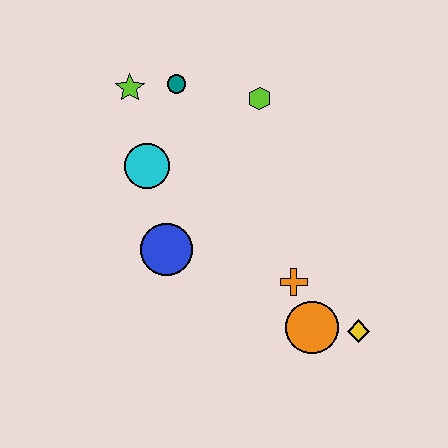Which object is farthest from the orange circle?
The lime star is farthest from the orange circle.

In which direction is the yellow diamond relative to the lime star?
The yellow diamond is below the lime star.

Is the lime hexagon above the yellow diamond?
Yes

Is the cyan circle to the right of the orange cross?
No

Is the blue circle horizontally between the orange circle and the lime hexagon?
No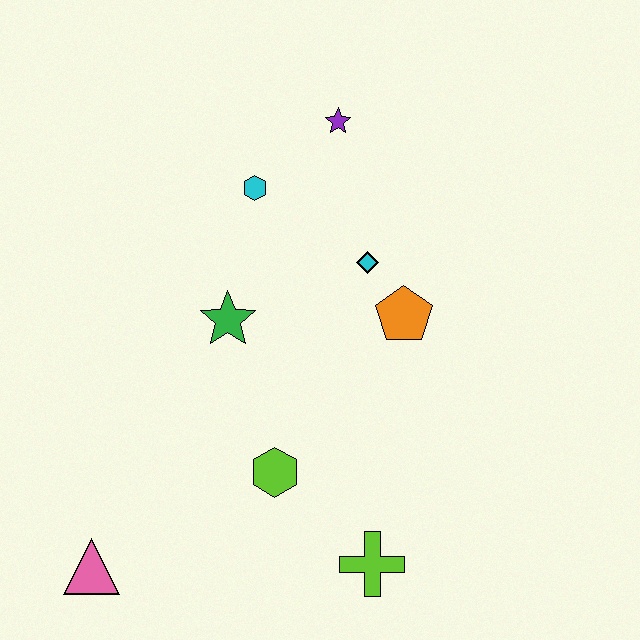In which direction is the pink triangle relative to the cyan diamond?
The pink triangle is below the cyan diamond.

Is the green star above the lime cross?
Yes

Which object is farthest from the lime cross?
The purple star is farthest from the lime cross.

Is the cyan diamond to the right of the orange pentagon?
No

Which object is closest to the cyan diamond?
The orange pentagon is closest to the cyan diamond.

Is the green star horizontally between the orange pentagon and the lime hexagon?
No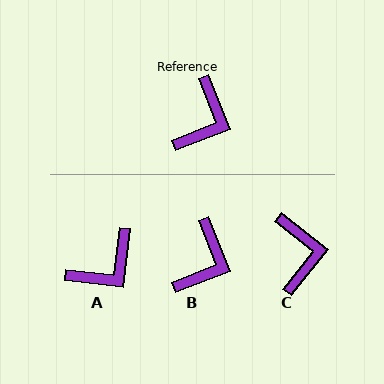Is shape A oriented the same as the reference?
No, it is off by about 28 degrees.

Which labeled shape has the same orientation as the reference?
B.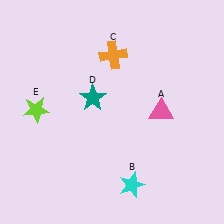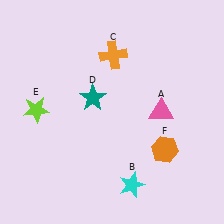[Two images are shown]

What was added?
An orange hexagon (F) was added in Image 2.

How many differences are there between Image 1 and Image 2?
There is 1 difference between the two images.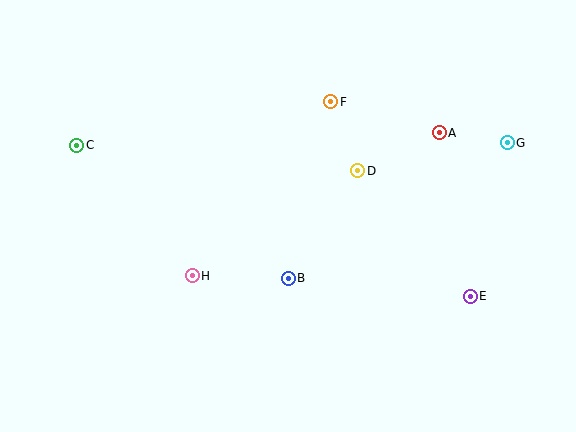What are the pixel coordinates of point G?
Point G is at (507, 143).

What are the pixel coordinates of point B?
Point B is at (288, 278).